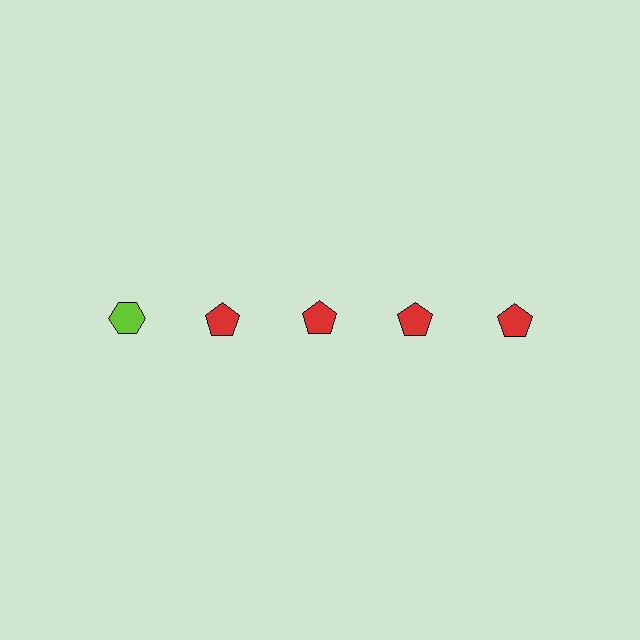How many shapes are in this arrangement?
There are 5 shapes arranged in a grid pattern.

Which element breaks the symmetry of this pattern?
The lime hexagon in the top row, leftmost column breaks the symmetry. All other shapes are red pentagons.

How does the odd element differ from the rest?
It differs in both color (lime instead of red) and shape (hexagon instead of pentagon).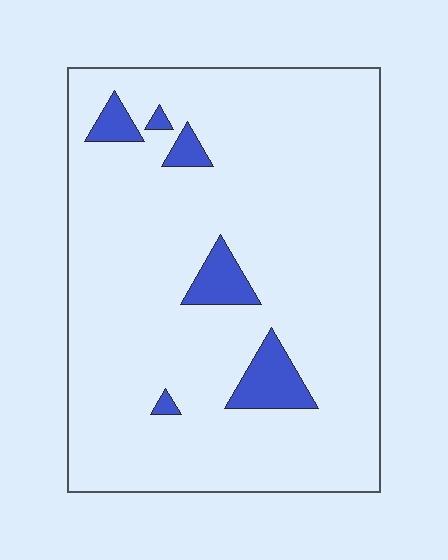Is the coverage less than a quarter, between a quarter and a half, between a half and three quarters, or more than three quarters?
Less than a quarter.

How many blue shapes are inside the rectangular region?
6.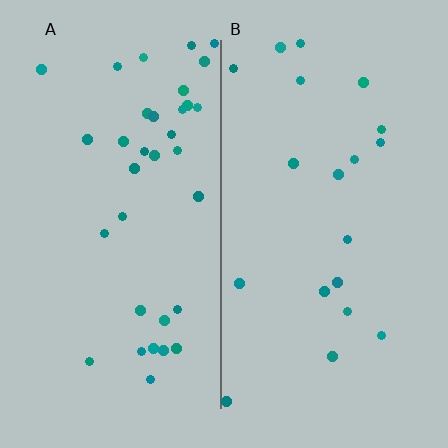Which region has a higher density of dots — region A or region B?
A (the left).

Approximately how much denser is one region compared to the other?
Approximately 1.8× — region A over region B.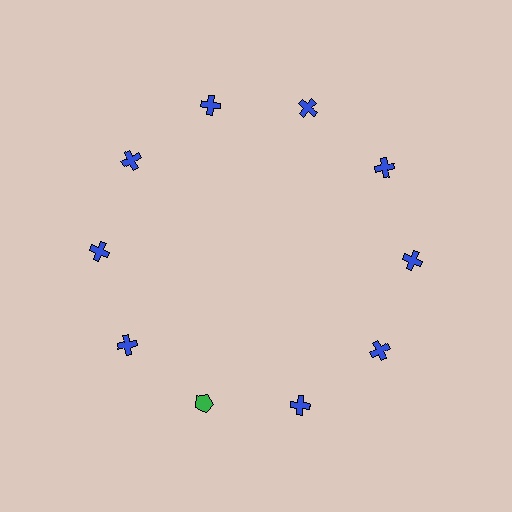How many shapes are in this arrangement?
There are 10 shapes arranged in a ring pattern.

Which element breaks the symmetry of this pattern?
The green pentagon at roughly the 7 o'clock position breaks the symmetry. All other shapes are blue crosses.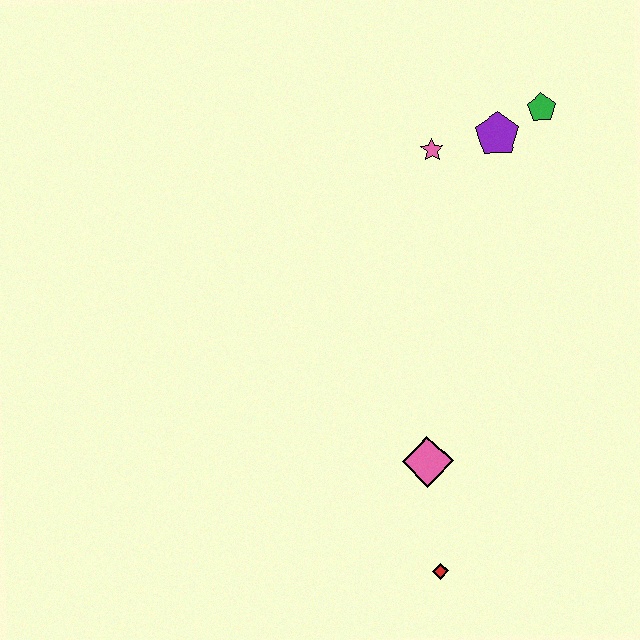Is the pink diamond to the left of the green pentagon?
Yes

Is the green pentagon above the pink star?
Yes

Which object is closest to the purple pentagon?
The green pentagon is closest to the purple pentagon.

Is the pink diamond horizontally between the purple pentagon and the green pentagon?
No